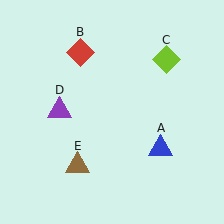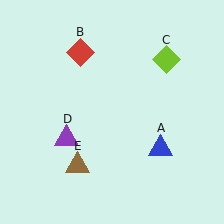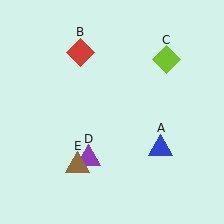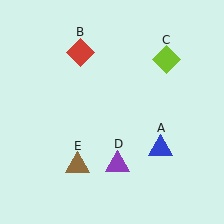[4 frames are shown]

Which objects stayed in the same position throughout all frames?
Blue triangle (object A) and red diamond (object B) and lime diamond (object C) and brown triangle (object E) remained stationary.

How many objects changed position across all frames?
1 object changed position: purple triangle (object D).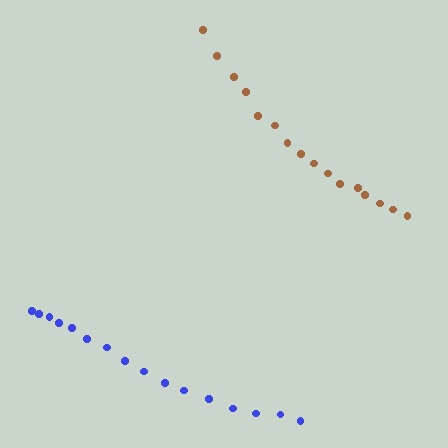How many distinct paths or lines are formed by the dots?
There are 2 distinct paths.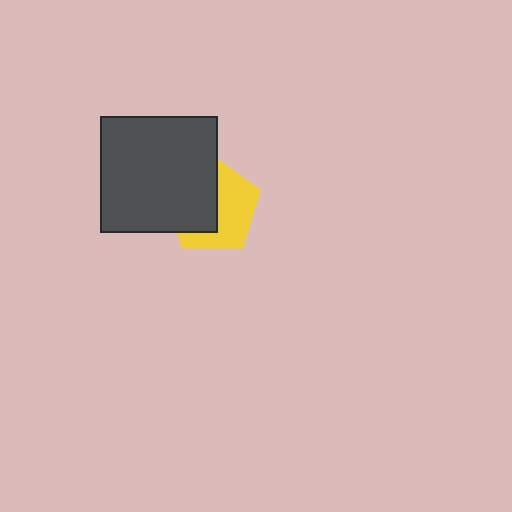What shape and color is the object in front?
The object in front is a dark gray square.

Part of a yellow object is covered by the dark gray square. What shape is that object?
It is a pentagon.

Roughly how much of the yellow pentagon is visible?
About half of it is visible (roughly 52%).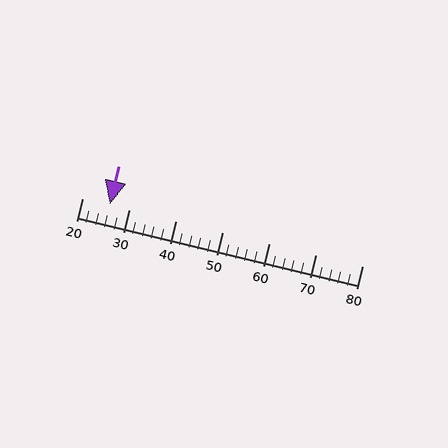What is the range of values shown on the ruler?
The ruler shows values from 20 to 80.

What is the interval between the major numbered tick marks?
The major tick marks are spaced 10 units apart.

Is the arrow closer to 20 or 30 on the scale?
The arrow is closer to 30.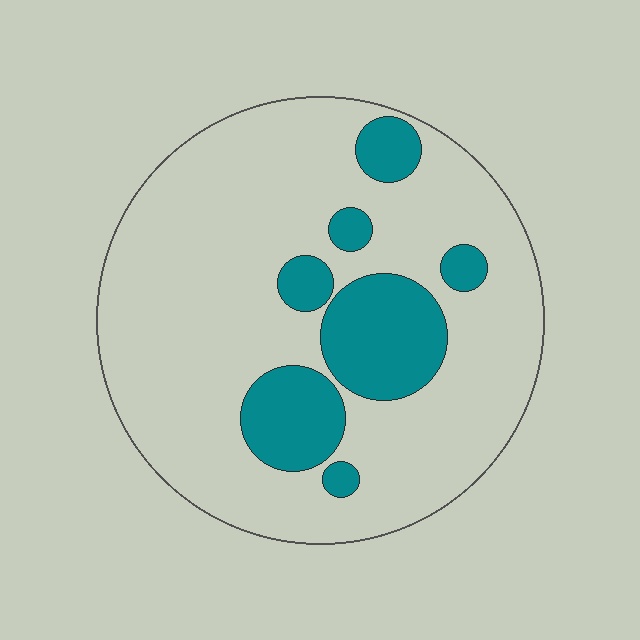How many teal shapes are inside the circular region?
7.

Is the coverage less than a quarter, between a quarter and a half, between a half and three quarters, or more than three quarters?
Less than a quarter.